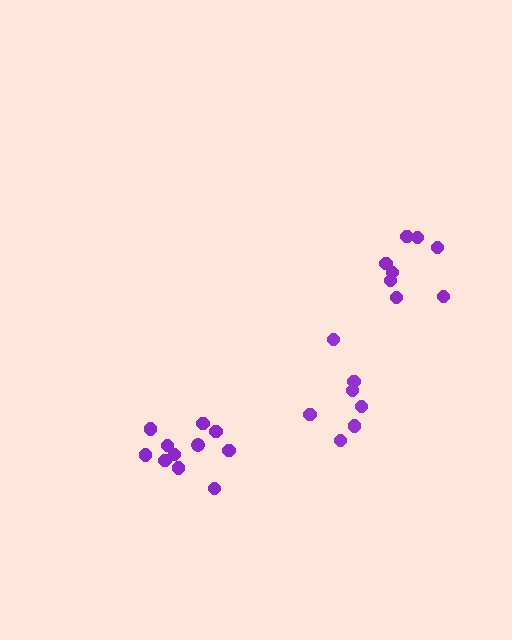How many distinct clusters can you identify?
There are 3 distinct clusters.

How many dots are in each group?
Group 1: 11 dots, Group 2: 8 dots, Group 3: 7 dots (26 total).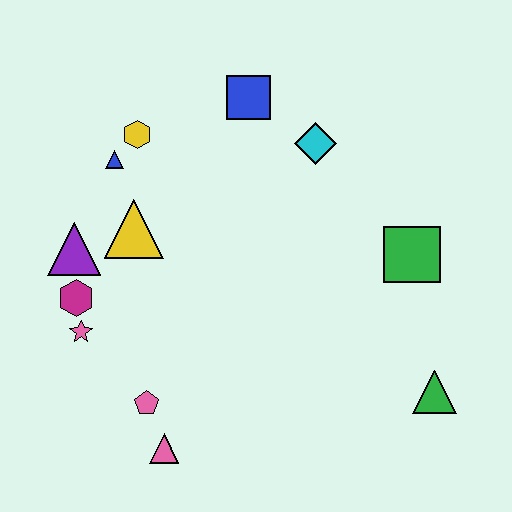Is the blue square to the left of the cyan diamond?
Yes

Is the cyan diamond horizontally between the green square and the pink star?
Yes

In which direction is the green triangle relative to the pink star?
The green triangle is to the right of the pink star.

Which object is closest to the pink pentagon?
The pink triangle is closest to the pink pentagon.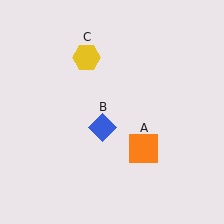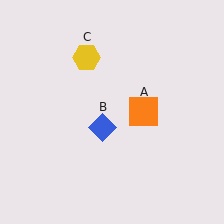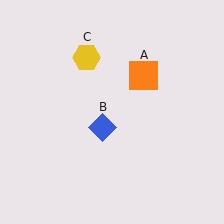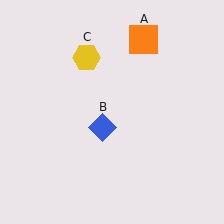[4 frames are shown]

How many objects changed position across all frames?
1 object changed position: orange square (object A).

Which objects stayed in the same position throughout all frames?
Blue diamond (object B) and yellow hexagon (object C) remained stationary.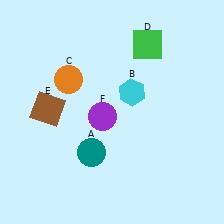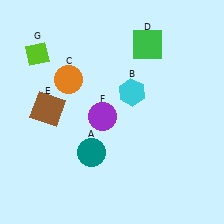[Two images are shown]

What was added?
A lime diamond (G) was added in Image 2.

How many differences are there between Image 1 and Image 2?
There is 1 difference between the two images.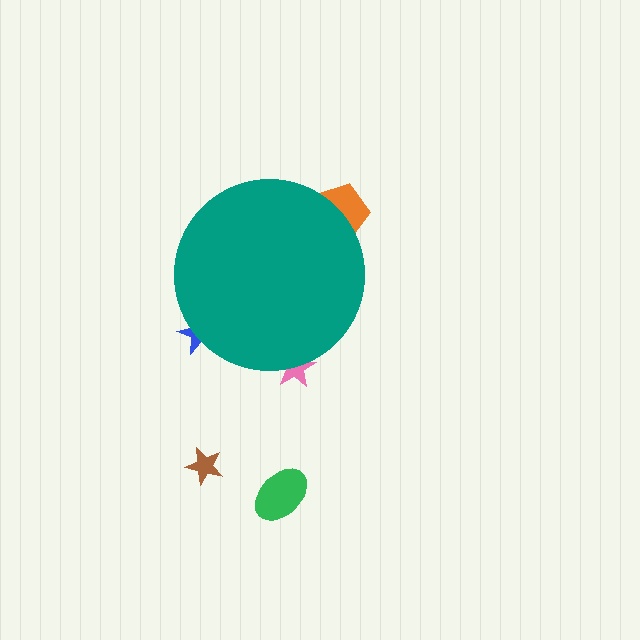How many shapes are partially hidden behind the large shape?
3 shapes are partially hidden.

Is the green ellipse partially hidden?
No, the green ellipse is fully visible.